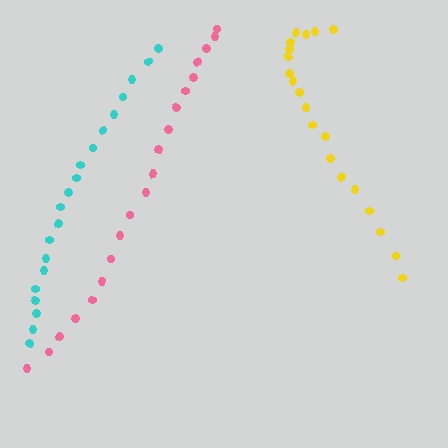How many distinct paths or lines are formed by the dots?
There are 3 distinct paths.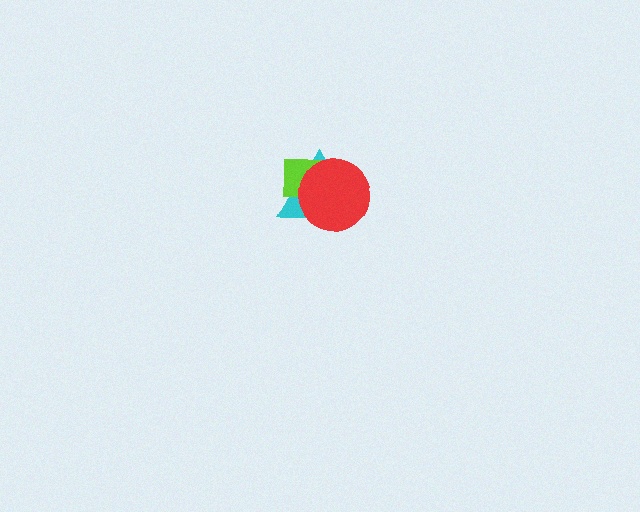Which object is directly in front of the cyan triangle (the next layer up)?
The lime rectangle is directly in front of the cyan triangle.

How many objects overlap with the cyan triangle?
2 objects overlap with the cyan triangle.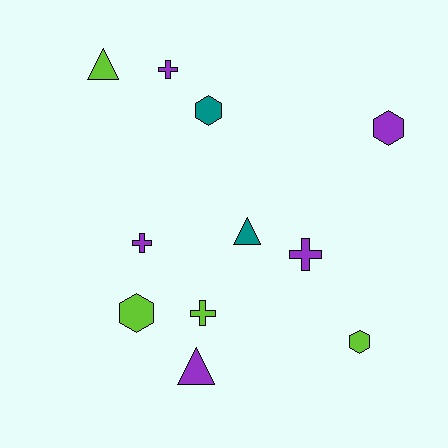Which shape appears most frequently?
Cross, with 4 objects.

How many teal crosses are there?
There are no teal crosses.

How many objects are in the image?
There are 11 objects.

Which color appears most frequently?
Purple, with 5 objects.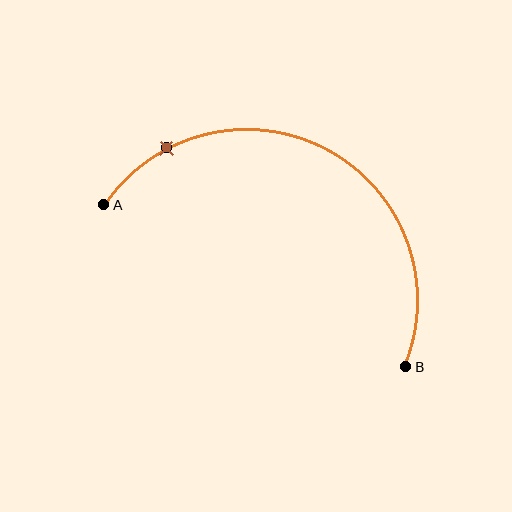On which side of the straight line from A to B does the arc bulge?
The arc bulges above the straight line connecting A and B.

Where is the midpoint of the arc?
The arc midpoint is the point on the curve farthest from the straight line joining A and B. It sits above that line.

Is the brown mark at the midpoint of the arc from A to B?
No. The brown mark lies on the arc but is closer to endpoint A. The arc midpoint would be at the point on the curve equidistant along the arc from both A and B.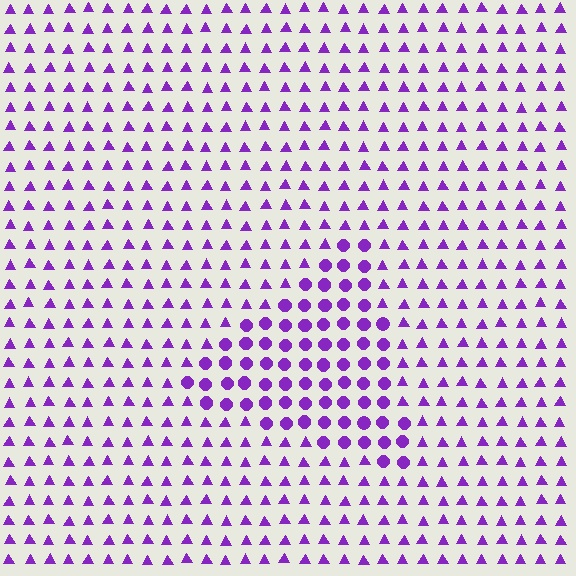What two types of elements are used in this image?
The image uses circles inside the triangle region and triangles outside it.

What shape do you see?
I see a triangle.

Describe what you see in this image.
The image is filled with small purple elements arranged in a uniform grid. A triangle-shaped region contains circles, while the surrounding area contains triangles. The boundary is defined purely by the change in element shape.